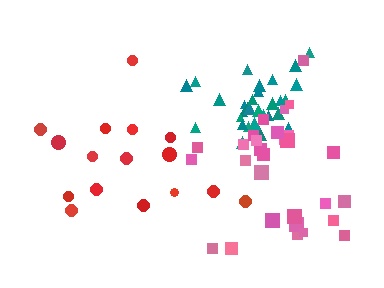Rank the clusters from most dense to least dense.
teal, pink, red.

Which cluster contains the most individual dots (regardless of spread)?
Teal (31).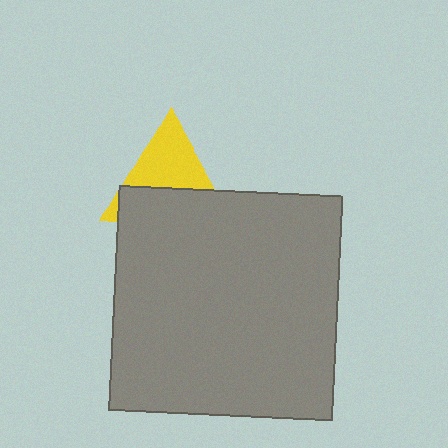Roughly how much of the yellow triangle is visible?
About half of it is visible (roughly 50%).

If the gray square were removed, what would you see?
You would see the complete yellow triangle.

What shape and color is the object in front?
The object in front is a gray square.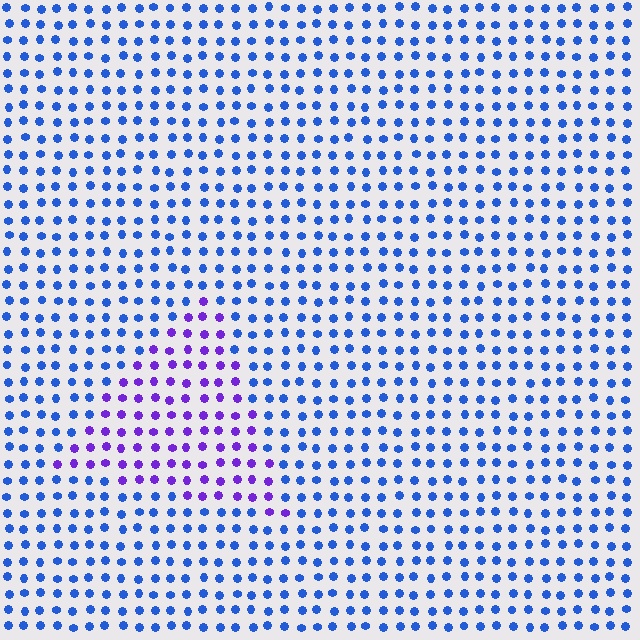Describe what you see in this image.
The image is filled with small blue elements in a uniform arrangement. A triangle-shaped region is visible where the elements are tinted to a slightly different hue, forming a subtle color boundary.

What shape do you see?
I see a triangle.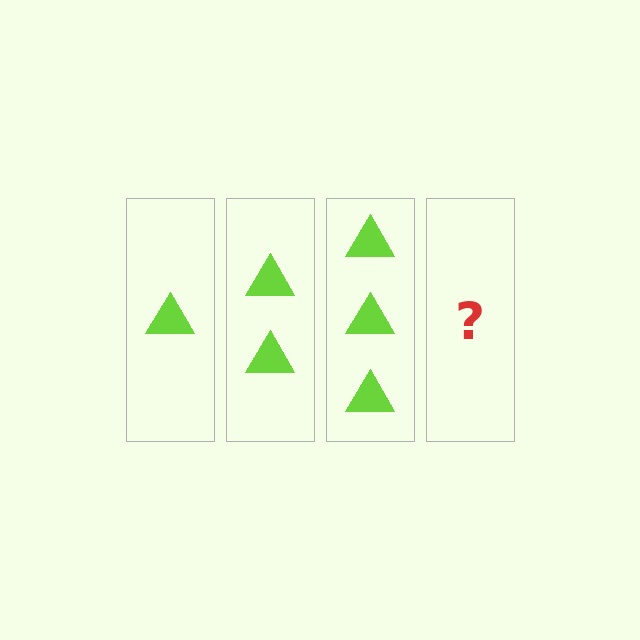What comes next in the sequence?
The next element should be 4 triangles.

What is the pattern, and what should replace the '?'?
The pattern is that each step adds one more triangle. The '?' should be 4 triangles.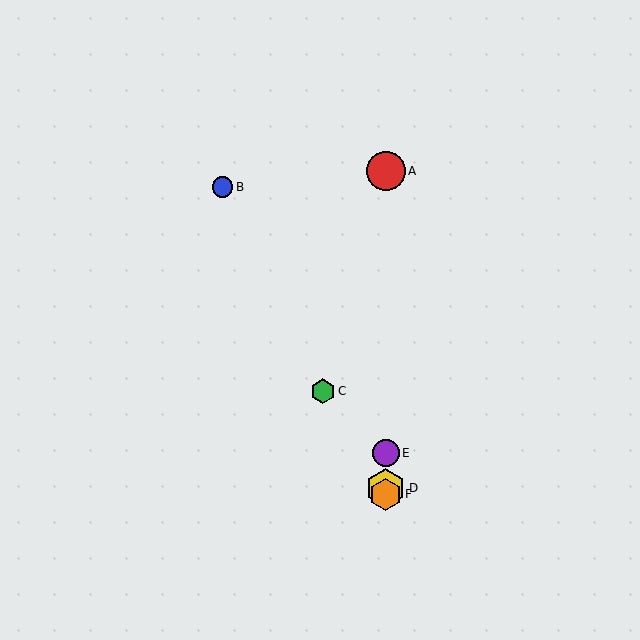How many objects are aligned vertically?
4 objects (A, D, E, F) are aligned vertically.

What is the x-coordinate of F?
Object F is at x≈386.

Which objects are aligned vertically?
Objects A, D, E, F are aligned vertically.